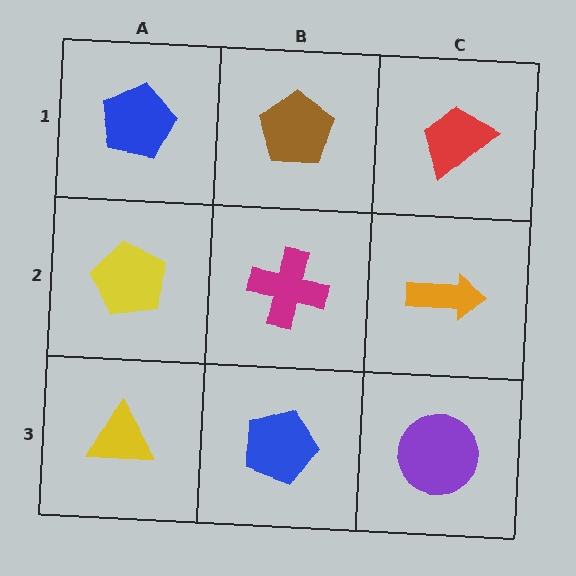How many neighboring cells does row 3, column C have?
2.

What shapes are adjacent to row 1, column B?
A magenta cross (row 2, column B), a blue pentagon (row 1, column A), a red trapezoid (row 1, column C).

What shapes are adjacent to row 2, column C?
A red trapezoid (row 1, column C), a purple circle (row 3, column C), a magenta cross (row 2, column B).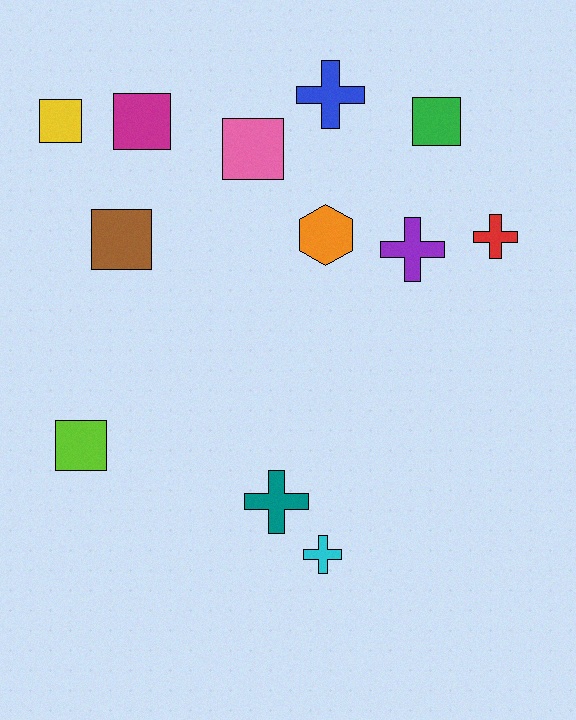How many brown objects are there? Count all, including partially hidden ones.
There is 1 brown object.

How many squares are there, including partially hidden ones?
There are 6 squares.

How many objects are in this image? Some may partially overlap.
There are 12 objects.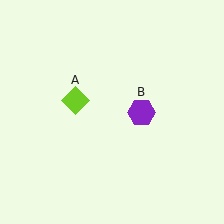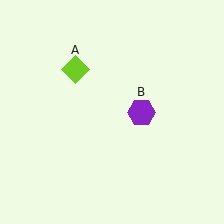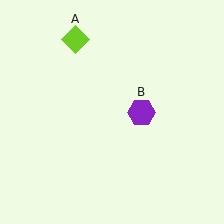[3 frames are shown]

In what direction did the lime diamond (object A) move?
The lime diamond (object A) moved up.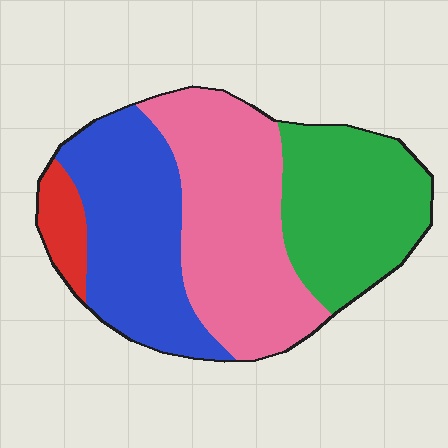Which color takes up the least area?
Red, at roughly 5%.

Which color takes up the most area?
Pink, at roughly 35%.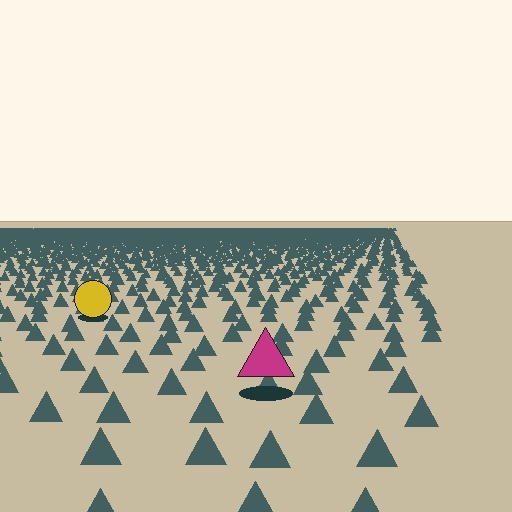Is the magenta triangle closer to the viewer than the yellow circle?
Yes. The magenta triangle is closer — you can tell from the texture gradient: the ground texture is coarser near it.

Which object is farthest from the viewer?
The yellow circle is farthest from the viewer. It appears smaller and the ground texture around it is denser.